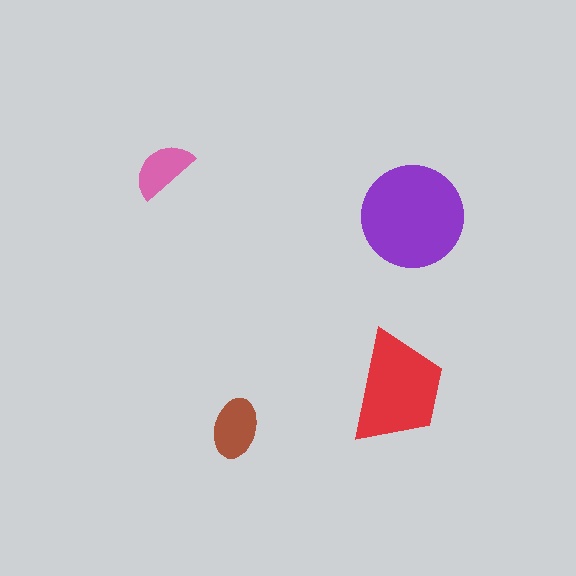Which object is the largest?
The purple circle.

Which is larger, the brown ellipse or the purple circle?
The purple circle.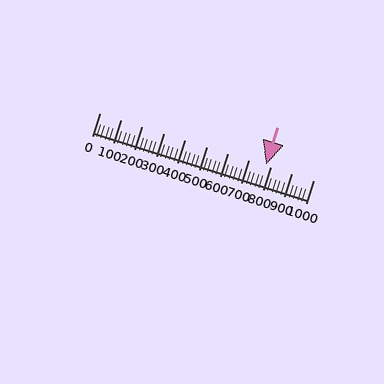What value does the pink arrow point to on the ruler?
The pink arrow points to approximately 780.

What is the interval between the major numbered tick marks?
The major tick marks are spaced 100 units apart.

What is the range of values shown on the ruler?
The ruler shows values from 0 to 1000.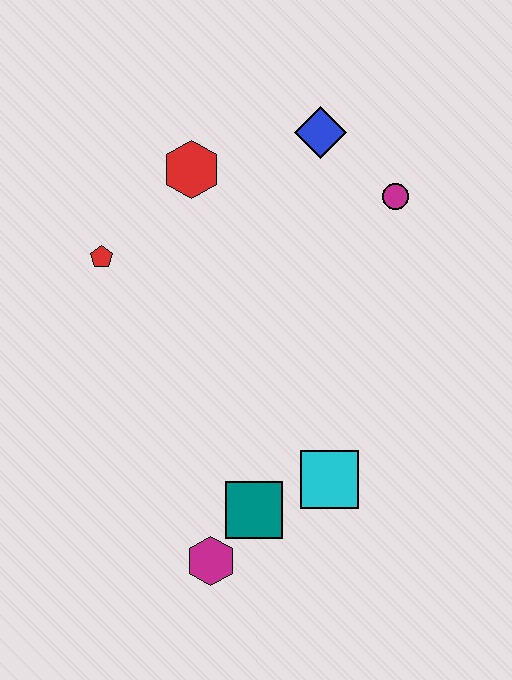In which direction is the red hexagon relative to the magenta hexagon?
The red hexagon is above the magenta hexagon.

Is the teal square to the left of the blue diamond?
Yes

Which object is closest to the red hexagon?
The red pentagon is closest to the red hexagon.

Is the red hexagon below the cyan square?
No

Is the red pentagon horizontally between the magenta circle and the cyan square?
No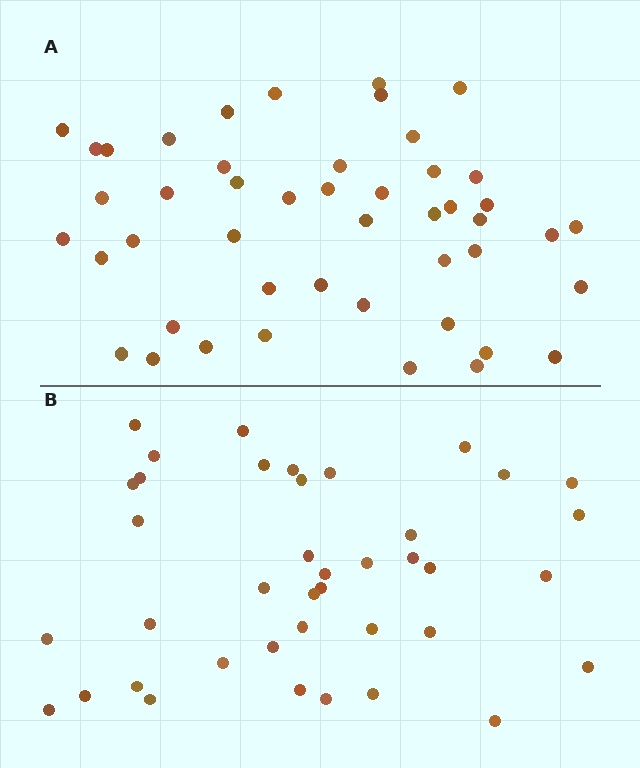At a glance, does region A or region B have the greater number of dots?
Region A (the top region) has more dots.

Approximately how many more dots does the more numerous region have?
Region A has roughly 8 or so more dots than region B.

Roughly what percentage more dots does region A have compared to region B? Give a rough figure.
About 20% more.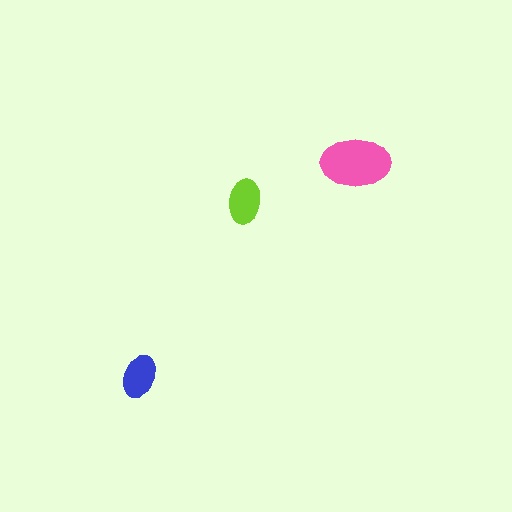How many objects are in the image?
There are 3 objects in the image.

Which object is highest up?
The pink ellipse is topmost.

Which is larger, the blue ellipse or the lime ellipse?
The lime one.